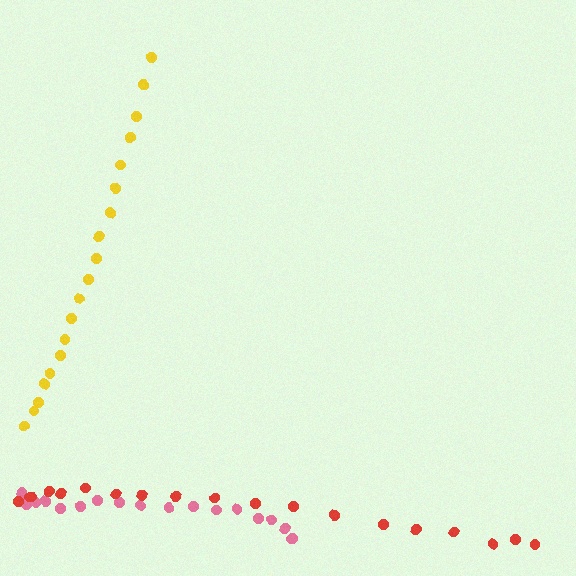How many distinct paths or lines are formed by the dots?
There are 3 distinct paths.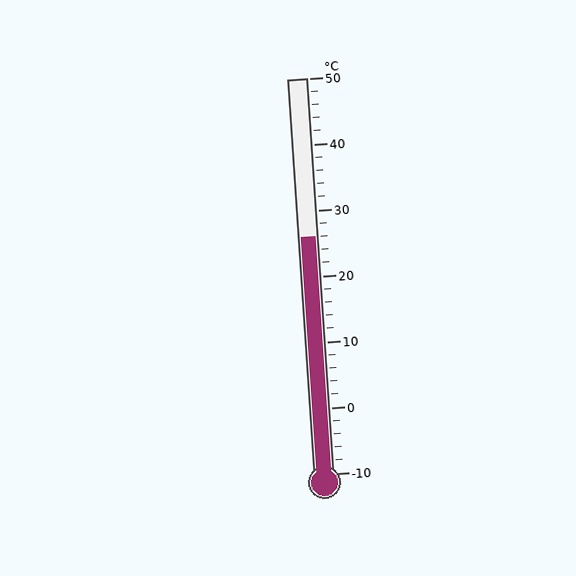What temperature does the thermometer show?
The thermometer shows approximately 26°C.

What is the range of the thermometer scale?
The thermometer scale ranges from -10°C to 50°C.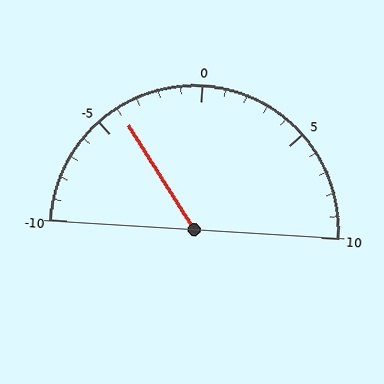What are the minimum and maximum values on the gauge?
The gauge ranges from -10 to 10.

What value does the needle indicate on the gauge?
The needle indicates approximately -4.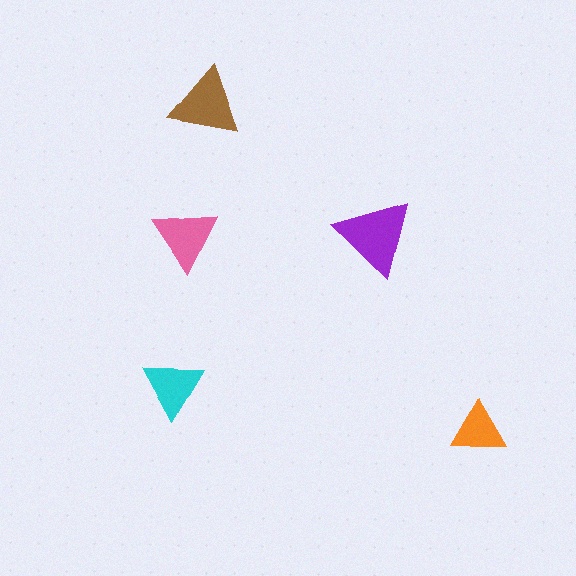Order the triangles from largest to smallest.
the purple one, the brown one, the pink one, the cyan one, the orange one.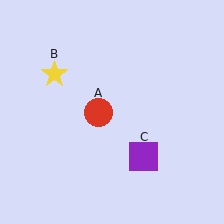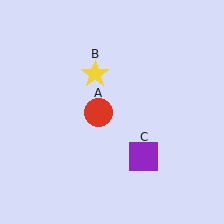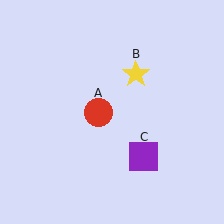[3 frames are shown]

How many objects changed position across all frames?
1 object changed position: yellow star (object B).